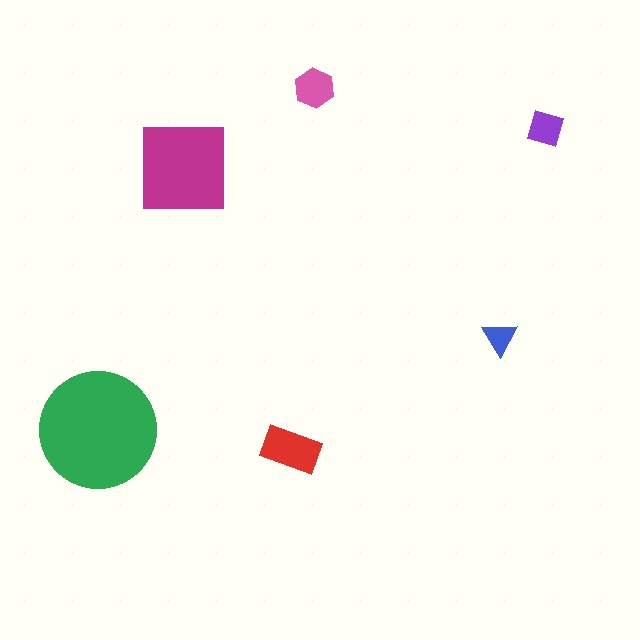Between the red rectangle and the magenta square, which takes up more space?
The magenta square.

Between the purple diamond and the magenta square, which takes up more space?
The magenta square.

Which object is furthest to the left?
The green circle is leftmost.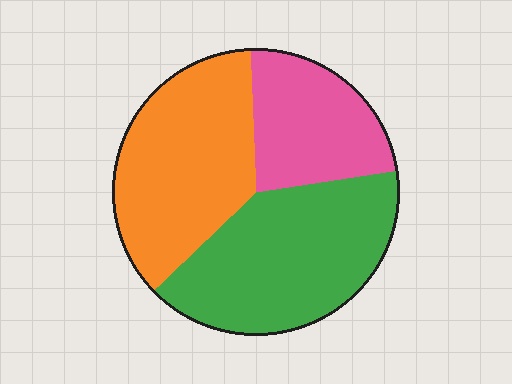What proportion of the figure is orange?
Orange takes up about three eighths (3/8) of the figure.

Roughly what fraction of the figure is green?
Green takes up about two fifths (2/5) of the figure.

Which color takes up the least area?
Pink, at roughly 25%.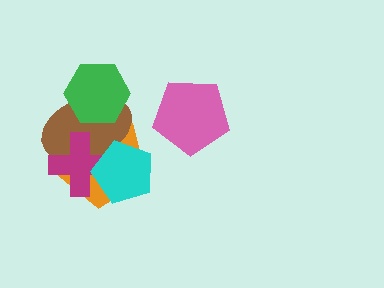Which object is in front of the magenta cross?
The cyan pentagon is in front of the magenta cross.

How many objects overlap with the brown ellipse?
4 objects overlap with the brown ellipse.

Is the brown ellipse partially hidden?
Yes, it is partially covered by another shape.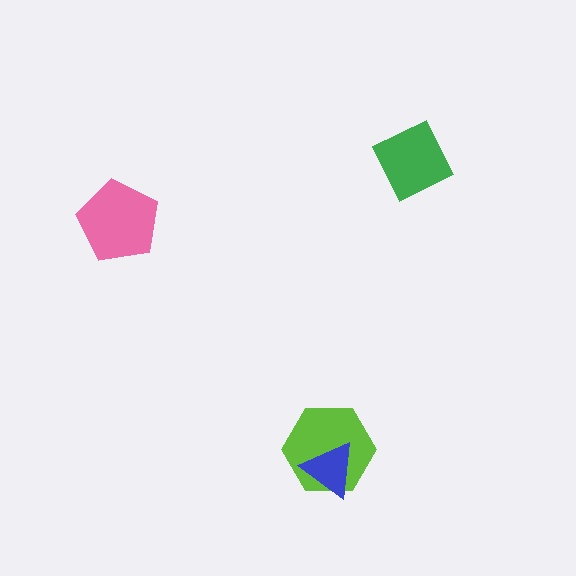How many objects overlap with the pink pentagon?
0 objects overlap with the pink pentagon.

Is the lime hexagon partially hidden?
Yes, it is partially covered by another shape.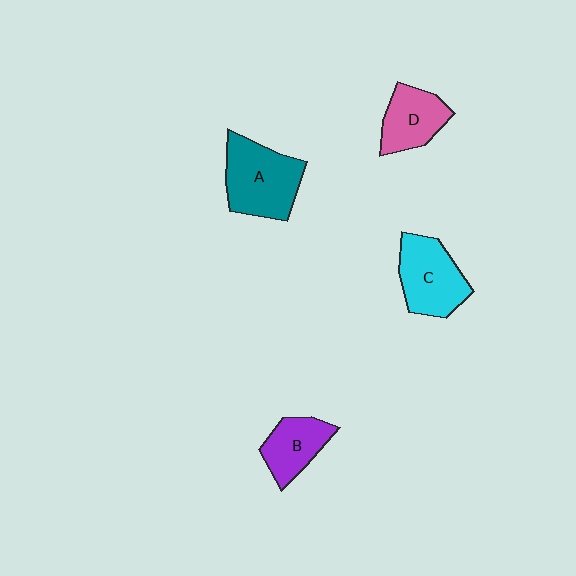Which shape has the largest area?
Shape A (teal).